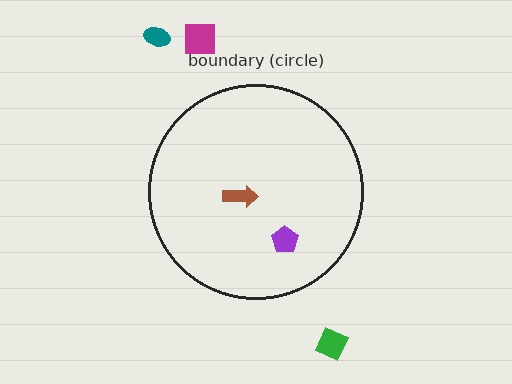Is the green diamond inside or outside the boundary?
Outside.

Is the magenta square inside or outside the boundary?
Outside.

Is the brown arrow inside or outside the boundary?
Inside.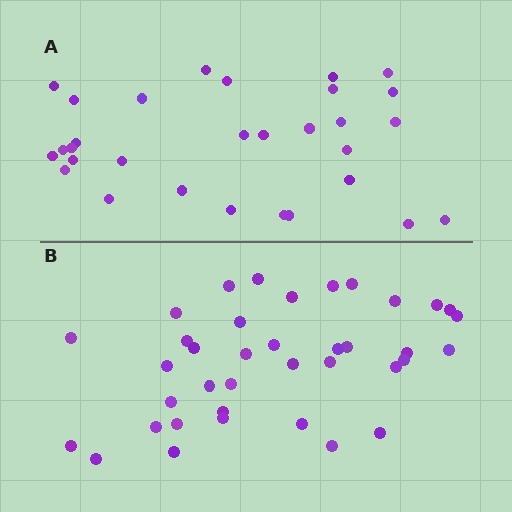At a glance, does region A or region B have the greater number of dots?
Region B (the bottom region) has more dots.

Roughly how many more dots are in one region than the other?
Region B has roughly 8 or so more dots than region A.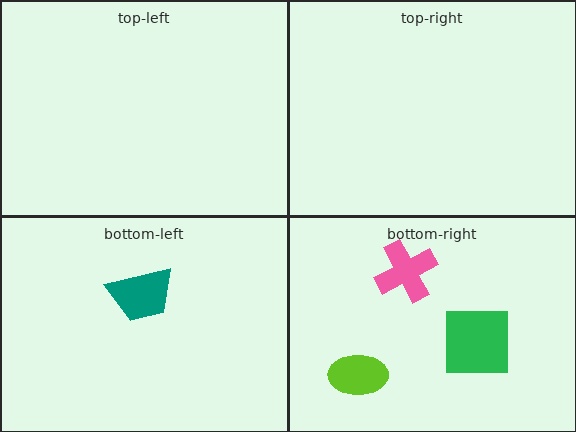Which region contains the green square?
The bottom-right region.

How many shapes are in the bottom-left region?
1.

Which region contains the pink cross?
The bottom-right region.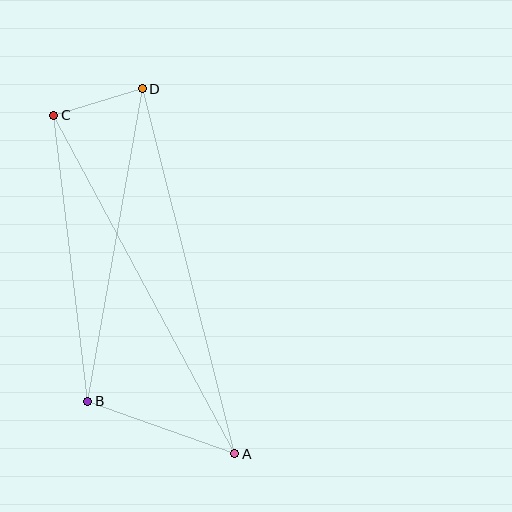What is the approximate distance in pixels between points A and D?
The distance between A and D is approximately 376 pixels.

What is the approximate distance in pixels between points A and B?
The distance between A and B is approximately 156 pixels.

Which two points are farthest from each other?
Points A and C are farthest from each other.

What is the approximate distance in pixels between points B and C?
The distance between B and C is approximately 288 pixels.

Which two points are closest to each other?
Points C and D are closest to each other.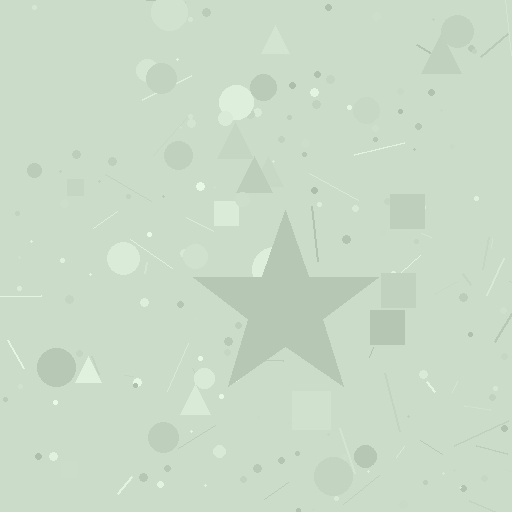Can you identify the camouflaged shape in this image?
The camouflaged shape is a star.